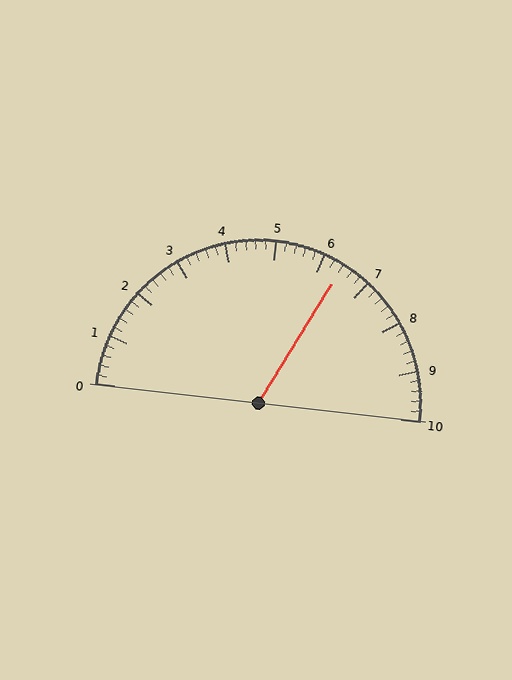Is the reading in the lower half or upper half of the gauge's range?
The reading is in the upper half of the range (0 to 10).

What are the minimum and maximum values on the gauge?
The gauge ranges from 0 to 10.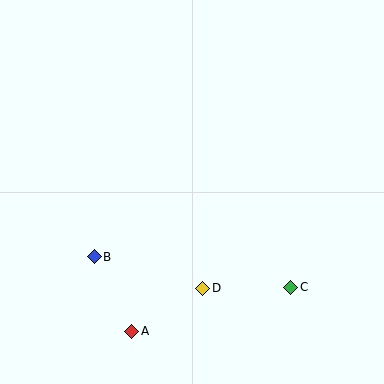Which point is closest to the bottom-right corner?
Point C is closest to the bottom-right corner.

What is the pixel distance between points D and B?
The distance between D and B is 113 pixels.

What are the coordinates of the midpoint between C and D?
The midpoint between C and D is at (247, 288).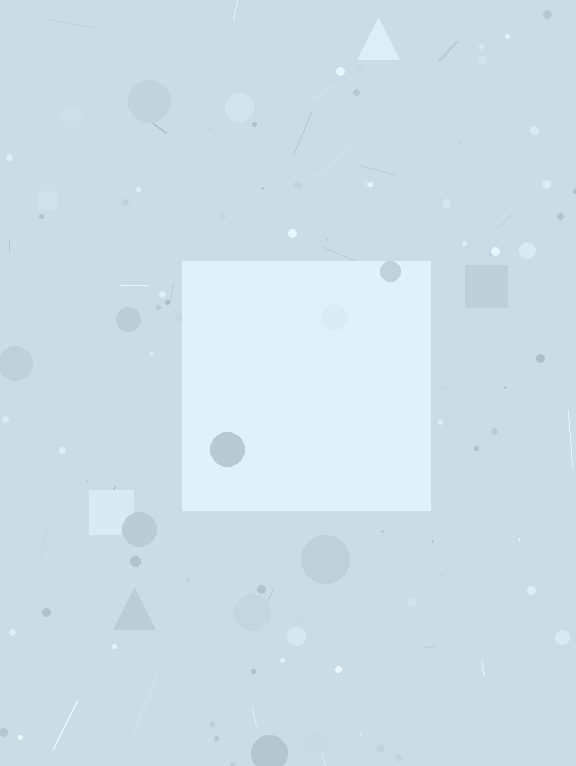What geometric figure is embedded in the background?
A square is embedded in the background.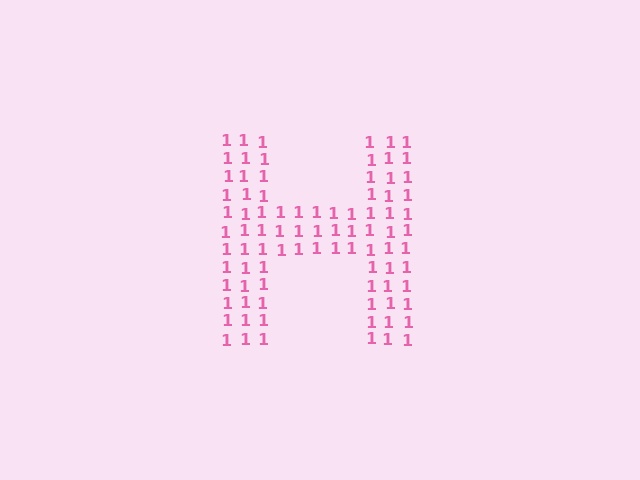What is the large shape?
The large shape is the letter H.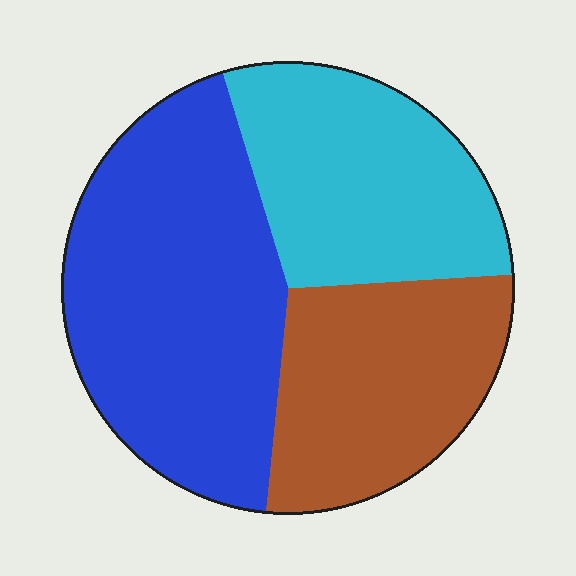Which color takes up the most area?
Blue, at roughly 45%.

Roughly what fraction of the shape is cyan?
Cyan covers 29% of the shape.